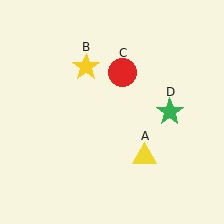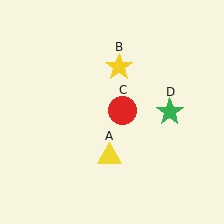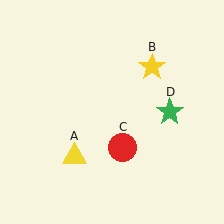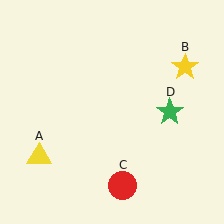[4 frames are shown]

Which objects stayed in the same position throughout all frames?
Green star (object D) remained stationary.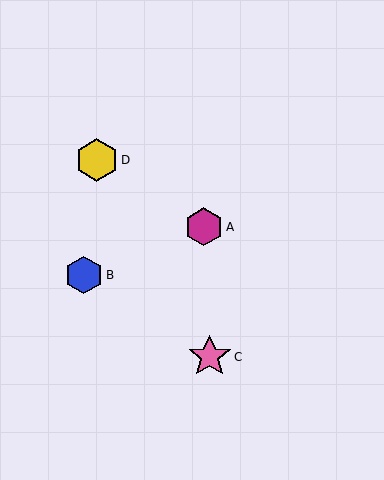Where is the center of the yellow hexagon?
The center of the yellow hexagon is at (97, 160).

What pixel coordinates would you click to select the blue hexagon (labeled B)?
Click at (84, 275) to select the blue hexagon B.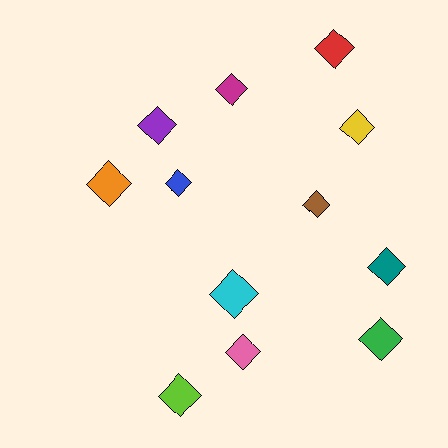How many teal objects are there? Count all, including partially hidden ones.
There is 1 teal object.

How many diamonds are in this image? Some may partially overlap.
There are 12 diamonds.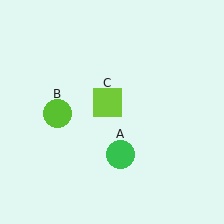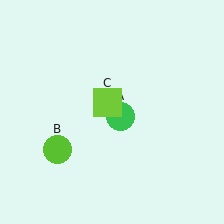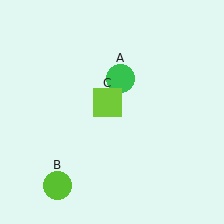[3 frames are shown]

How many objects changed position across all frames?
2 objects changed position: green circle (object A), lime circle (object B).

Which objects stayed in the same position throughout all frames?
Lime square (object C) remained stationary.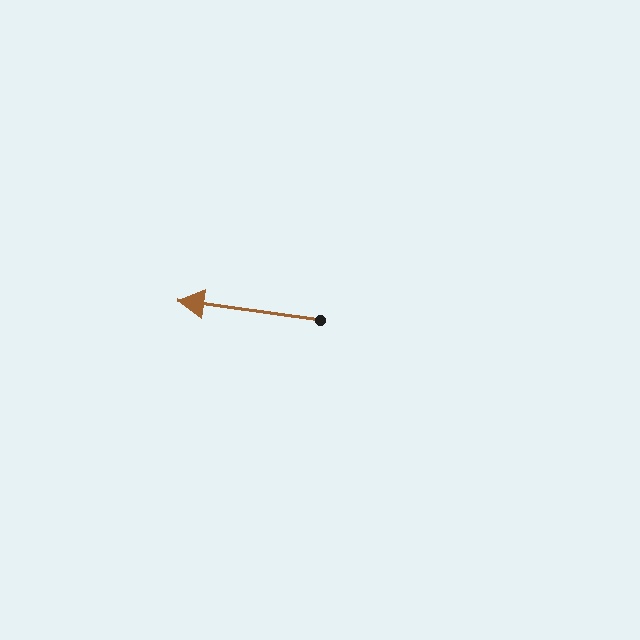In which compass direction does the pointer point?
West.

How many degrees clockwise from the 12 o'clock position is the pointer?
Approximately 278 degrees.